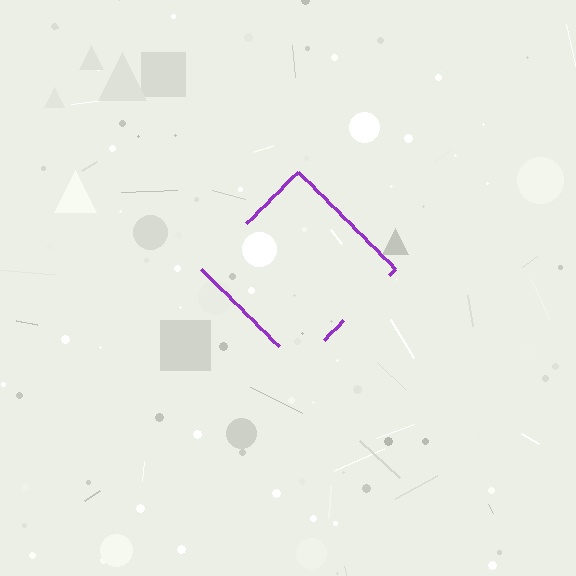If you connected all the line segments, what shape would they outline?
They would outline a diamond.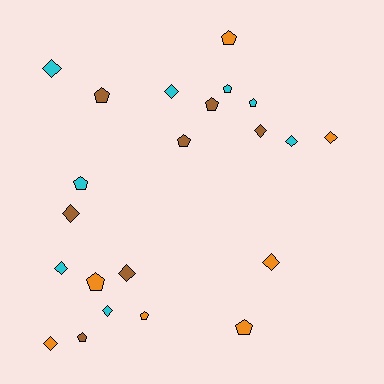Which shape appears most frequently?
Pentagon, with 11 objects.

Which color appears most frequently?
Cyan, with 8 objects.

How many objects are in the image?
There are 22 objects.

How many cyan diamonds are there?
There are 5 cyan diamonds.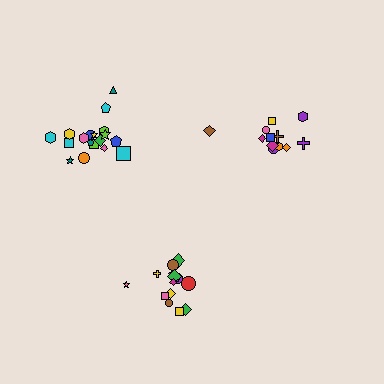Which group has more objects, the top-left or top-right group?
The top-left group.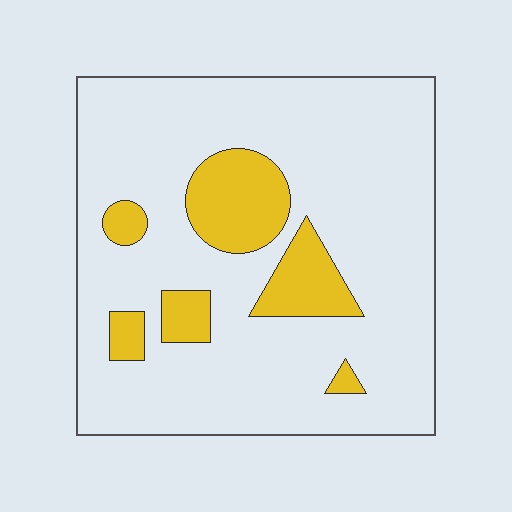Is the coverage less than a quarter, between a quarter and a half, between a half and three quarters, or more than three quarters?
Less than a quarter.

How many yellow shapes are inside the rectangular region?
6.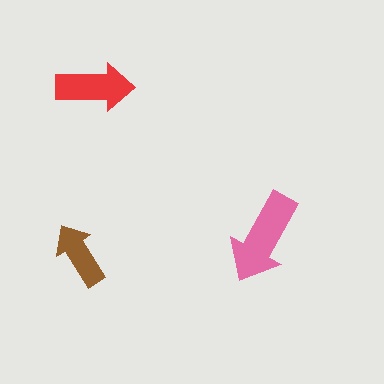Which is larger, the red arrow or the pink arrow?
The pink one.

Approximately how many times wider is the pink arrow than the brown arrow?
About 1.5 times wider.